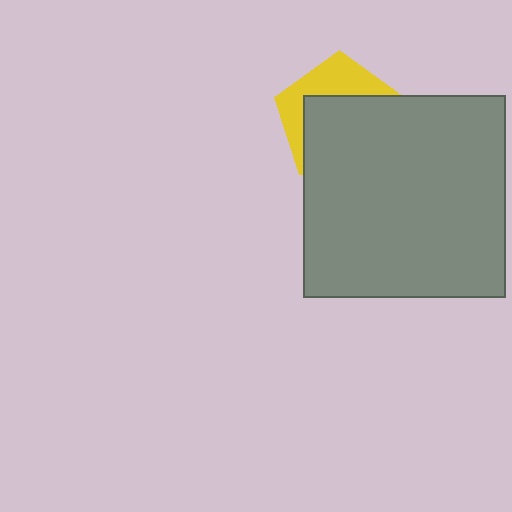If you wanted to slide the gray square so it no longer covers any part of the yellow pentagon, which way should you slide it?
Slide it down — that is the most direct way to separate the two shapes.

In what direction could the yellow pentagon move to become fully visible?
The yellow pentagon could move up. That would shift it out from behind the gray square entirely.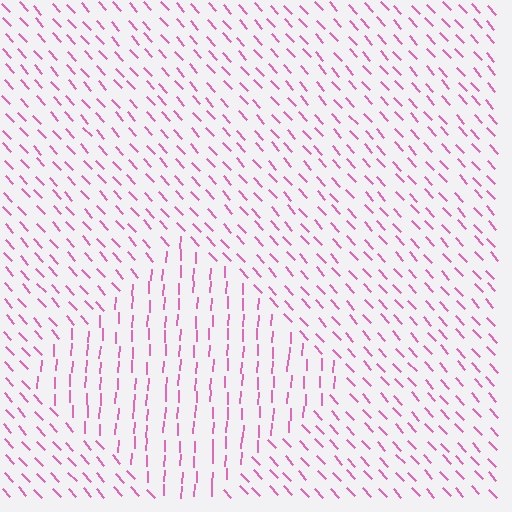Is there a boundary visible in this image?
Yes, there is a texture boundary formed by a change in line orientation.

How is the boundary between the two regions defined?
The boundary is defined purely by a change in line orientation (approximately 45 degrees difference). All lines are the same color and thickness.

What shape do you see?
I see a diamond.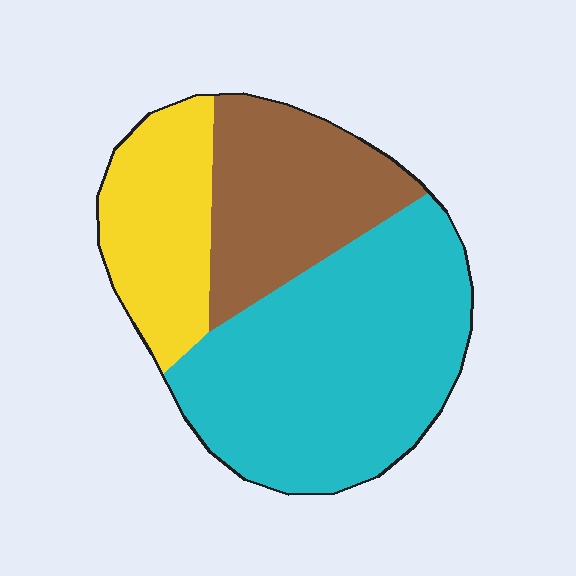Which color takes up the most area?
Cyan, at roughly 50%.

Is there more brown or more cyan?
Cyan.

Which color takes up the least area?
Yellow, at roughly 20%.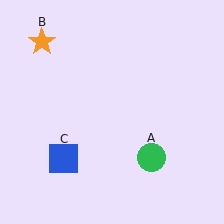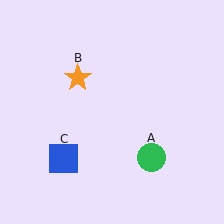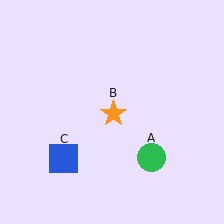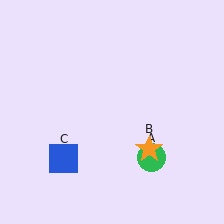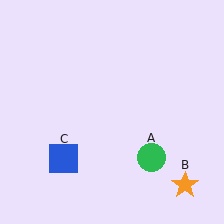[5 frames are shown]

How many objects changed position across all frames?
1 object changed position: orange star (object B).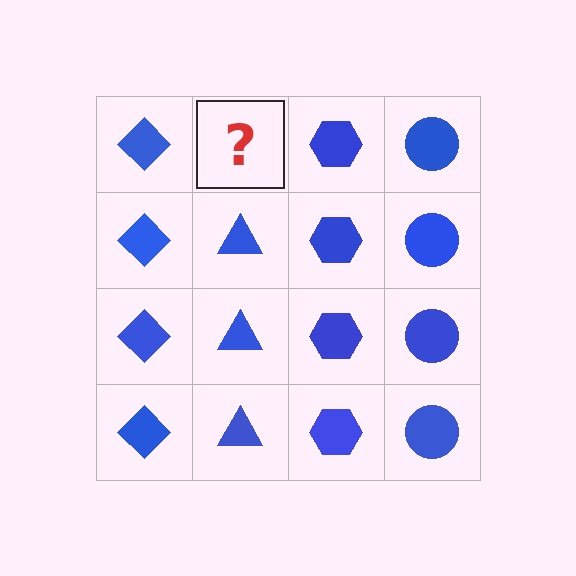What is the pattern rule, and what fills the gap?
The rule is that each column has a consistent shape. The gap should be filled with a blue triangle.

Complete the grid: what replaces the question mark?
The question mark should be replaced with a blue triangle.